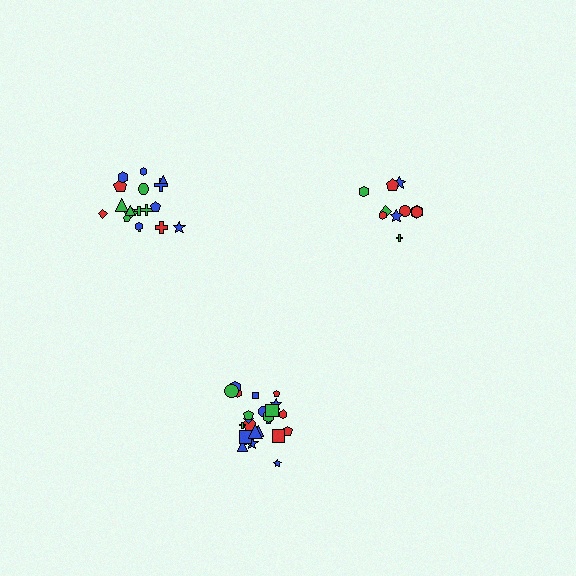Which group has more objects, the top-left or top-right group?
The top-left group.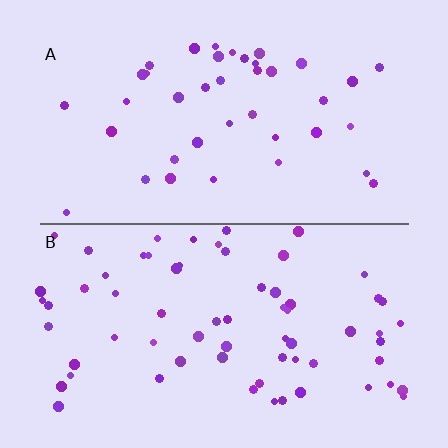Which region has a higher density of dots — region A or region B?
B (the bottom).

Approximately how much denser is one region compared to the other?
Approximately 1.7× — region B over region A.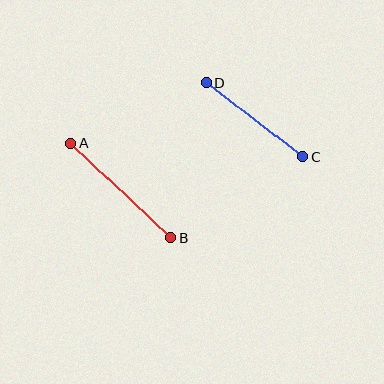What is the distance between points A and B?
The distance is approximately 138 pixels.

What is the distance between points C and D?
The distance is approximately 121 pixels.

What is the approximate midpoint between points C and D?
The midpoint is at approximately (254, 120) pixels.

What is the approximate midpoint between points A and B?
The midpoint is at approximately (121, 191) pixels.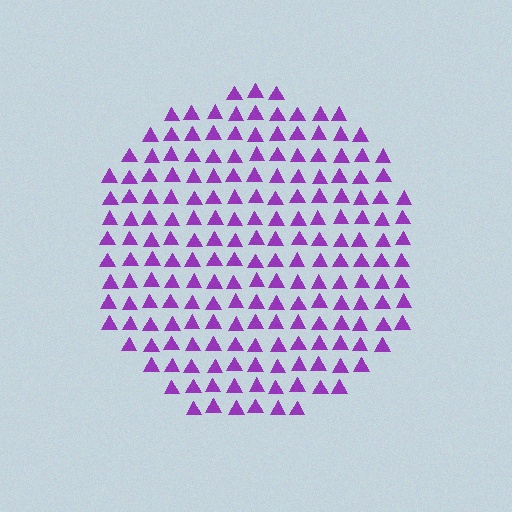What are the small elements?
The small elements are triangles.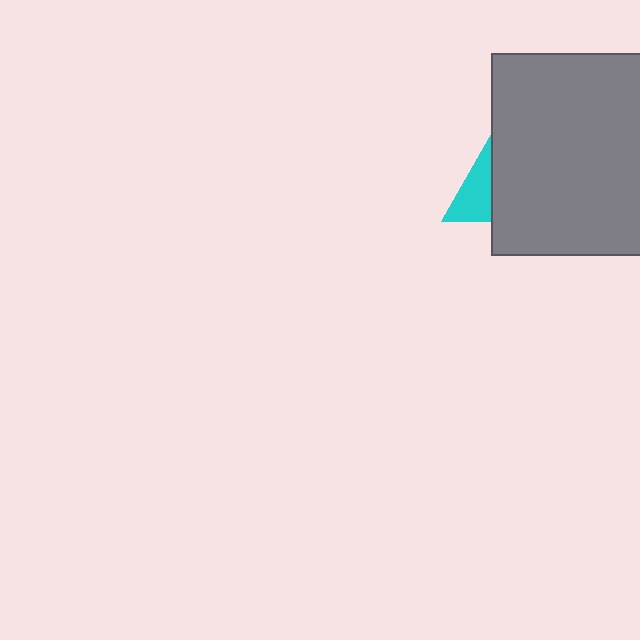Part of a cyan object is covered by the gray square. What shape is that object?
It is a triangle.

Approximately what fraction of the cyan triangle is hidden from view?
Roughly 60% of the cyan triangle is hidden behind the gray square.